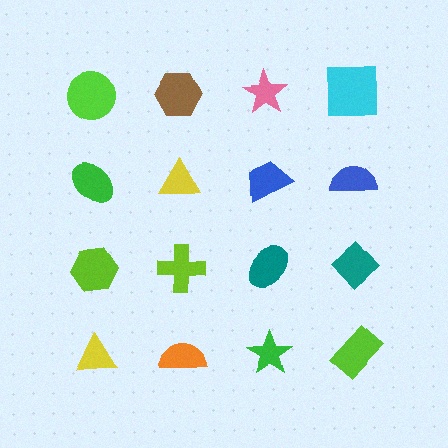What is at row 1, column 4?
A cyan square.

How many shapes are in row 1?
4 shapes.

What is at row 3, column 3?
A teal ellipse.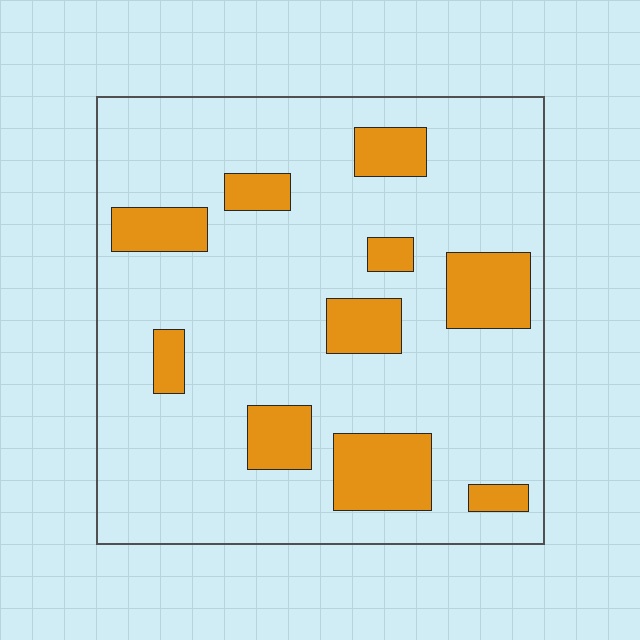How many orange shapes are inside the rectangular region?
10.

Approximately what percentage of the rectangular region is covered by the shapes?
Approximately 20%.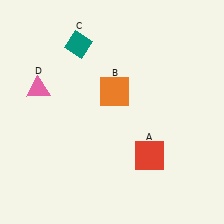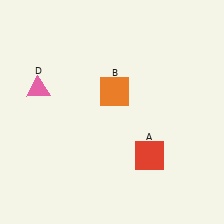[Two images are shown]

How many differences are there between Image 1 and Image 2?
There is 1 difference between the two images.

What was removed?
The teal diamond (C) was removed in Image 2.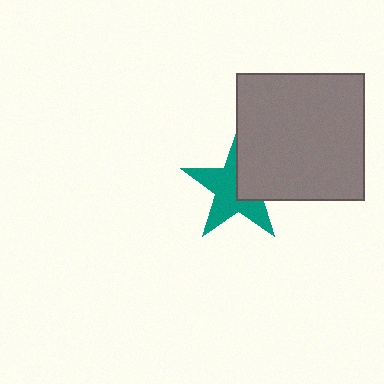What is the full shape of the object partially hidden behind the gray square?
The partially hidden object is a teal star.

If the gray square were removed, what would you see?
You would see the complete teal star.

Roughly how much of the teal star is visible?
About half of it is visible (roughly 59%).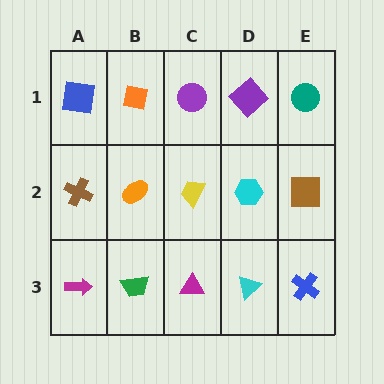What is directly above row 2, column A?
A blue square.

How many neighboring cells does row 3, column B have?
3.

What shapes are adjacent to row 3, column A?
A brown cross (row 2, column A), a green trapezoid (row 3, column B).